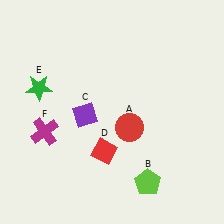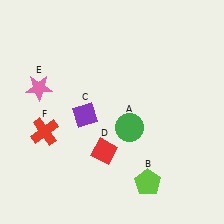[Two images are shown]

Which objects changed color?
A changed from red to green. E changed from green to pink. F changed from magenta to red.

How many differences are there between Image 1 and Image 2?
There are 3 differences between the two images.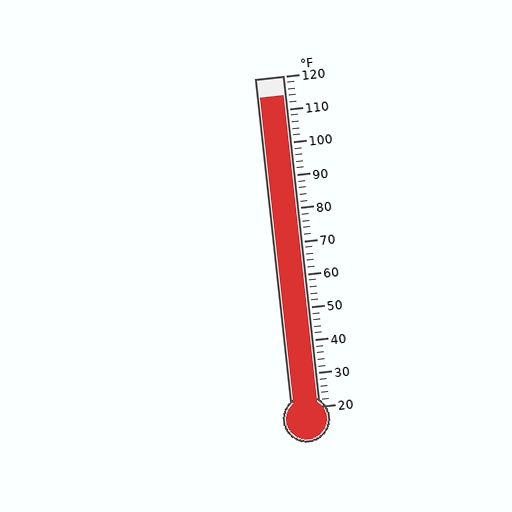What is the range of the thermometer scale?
The thermometer scale ranges from 20°F to 120°F.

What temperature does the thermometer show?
The thermometer shows approximately 114°F.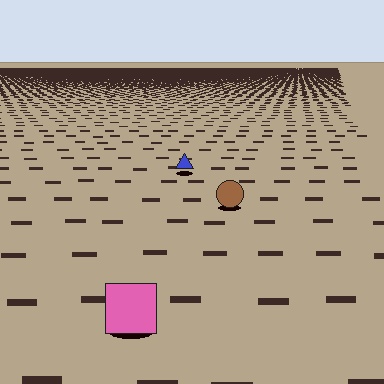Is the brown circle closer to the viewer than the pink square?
No. The pink square is closer — you can tell from the texture gradient: the ground texture is coarser near it.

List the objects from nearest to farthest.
From nearest to farthest: the pink square, the brown circle, the blue triangle.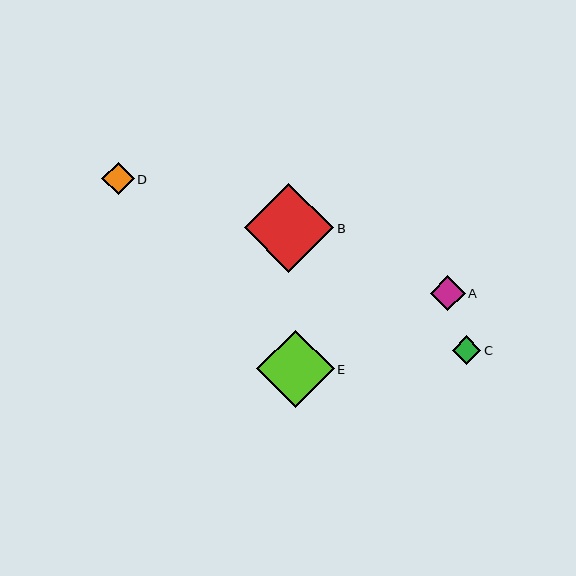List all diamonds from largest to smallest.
From largest to smallest: B, E, A, D, C.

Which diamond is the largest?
Diamond B is the largest with a size of approximately 89 pixels.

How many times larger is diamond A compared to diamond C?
Diamond A is approximately 1.2 times the size of diamond C.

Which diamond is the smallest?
Diamond C is the smallest with a size of approximately 28 pixels.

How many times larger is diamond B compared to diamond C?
Diamond B is approximately 3.1 times the size of diamond C.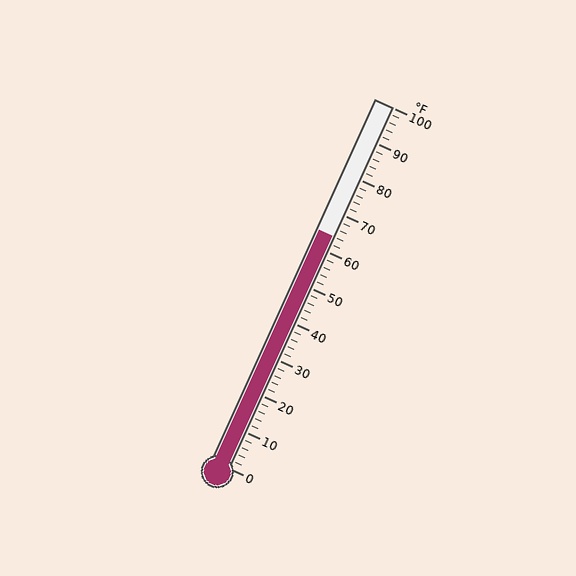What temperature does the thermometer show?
The thermometer shows approximately 64°F.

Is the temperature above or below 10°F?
The temperature is above 10°F.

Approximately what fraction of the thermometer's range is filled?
The thermometer is filled to approximately 65% of its range.